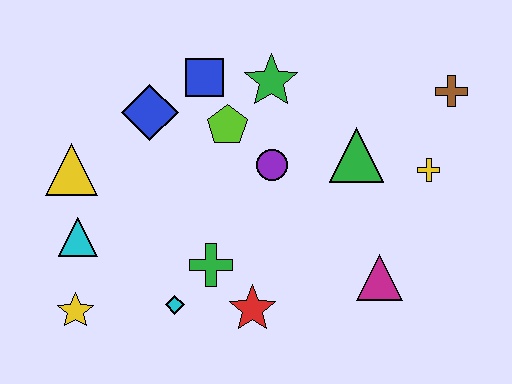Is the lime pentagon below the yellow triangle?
No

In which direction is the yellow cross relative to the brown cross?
The yellow cross is below the brown cross.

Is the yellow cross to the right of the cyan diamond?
Yes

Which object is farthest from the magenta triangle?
The yellow triangle is farthest from the magenta triangle.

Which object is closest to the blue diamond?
The blue square is closest to the blue diamond.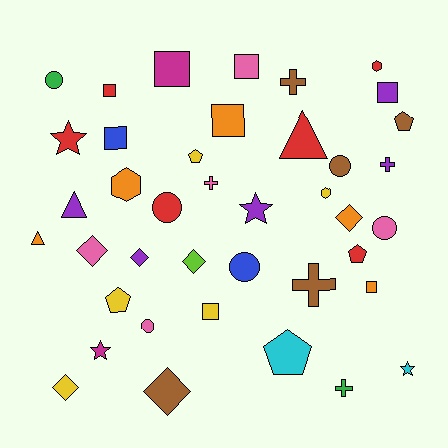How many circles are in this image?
There are 6 circles.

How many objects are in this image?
There are 40 objects.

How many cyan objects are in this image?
There are 2 cyan objects.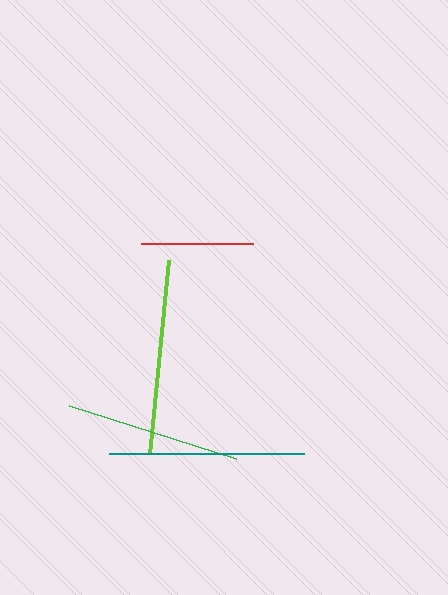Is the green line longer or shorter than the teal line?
The teal line is longer than the green line.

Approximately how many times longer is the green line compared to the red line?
The green line is approximately 1.6 times the length of the red line.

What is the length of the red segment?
The red segment is approximately 112 pixels long.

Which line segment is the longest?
The lime line is the longest at approximately 195 pixels.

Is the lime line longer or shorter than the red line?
The lime line is longer than the red line.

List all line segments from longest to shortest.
From longest to shortest: lime, teal, green, red.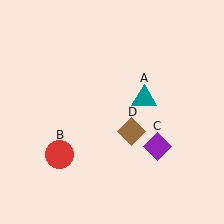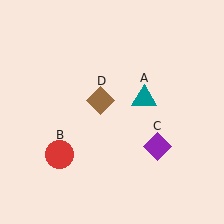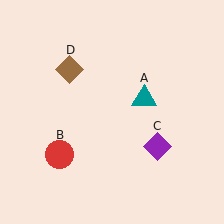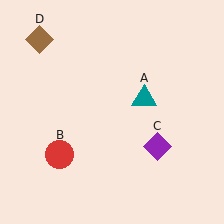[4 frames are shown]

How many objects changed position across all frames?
1 object changed position: brown diamond (object D).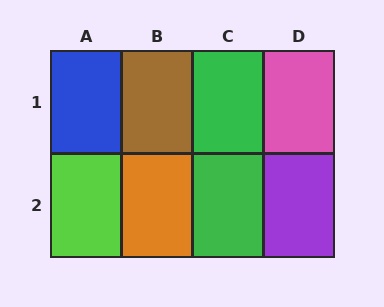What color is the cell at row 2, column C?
Green.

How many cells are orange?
1 cell is orange.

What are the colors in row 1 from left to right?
Blue, brown, green, pink.